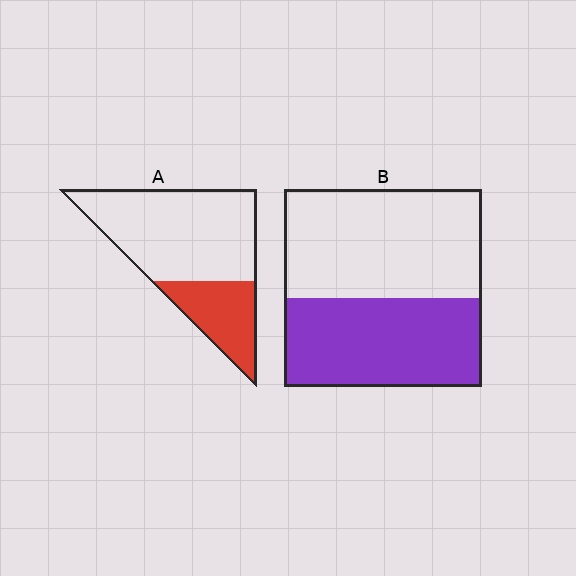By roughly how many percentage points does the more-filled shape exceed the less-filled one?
By roughly 15 percentage points (B over A).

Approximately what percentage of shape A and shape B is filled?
A is approximately 30% and B is approximately 45%.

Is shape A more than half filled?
No.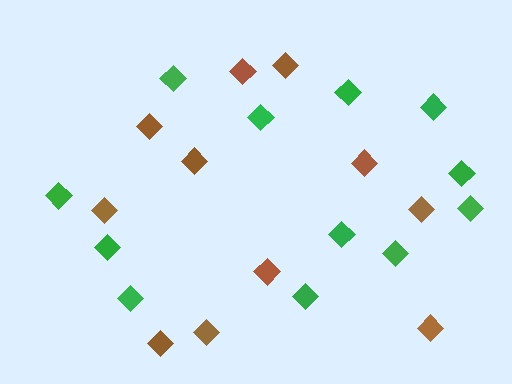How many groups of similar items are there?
There are 2 groups: one group of green diamonds (12) and one group of brown diamonds (11).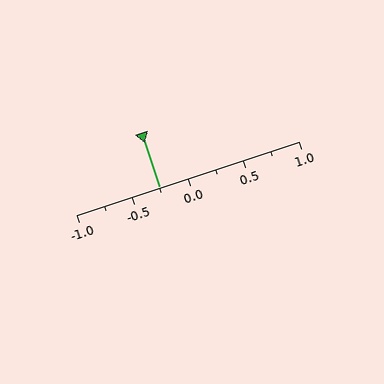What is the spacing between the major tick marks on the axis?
The major ticks are spaced 0.5 apart.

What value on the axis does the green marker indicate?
The marker indicates approximately -0.25.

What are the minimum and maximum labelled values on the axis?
The axis runs from -1.0 to 1.0.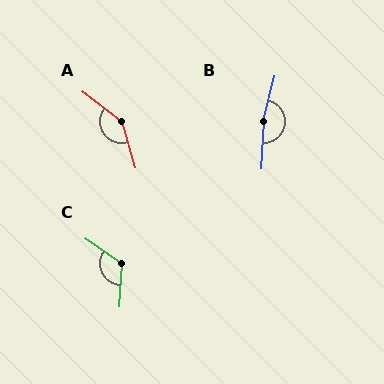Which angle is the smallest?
C, at approximately 122 degrees.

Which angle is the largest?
B, at approximately 168 degrees.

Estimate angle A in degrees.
Approximately 144 degrees.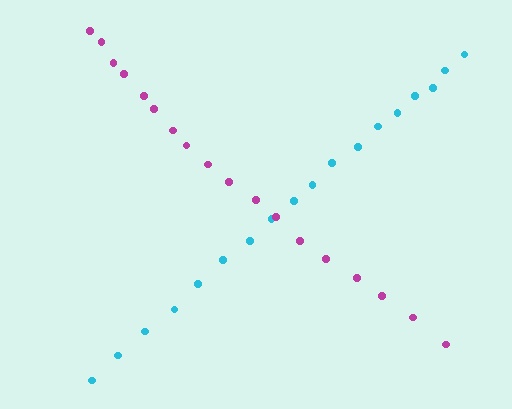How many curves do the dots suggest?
There are 2 distinct paths.